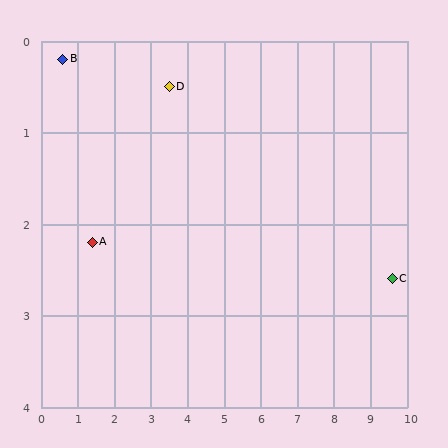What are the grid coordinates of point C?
Point C is at approximately (9.6, 2.6).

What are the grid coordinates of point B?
Point B is at approximately (0.6, 0.2).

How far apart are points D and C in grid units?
Points D and C are about 6.5 grid units apart.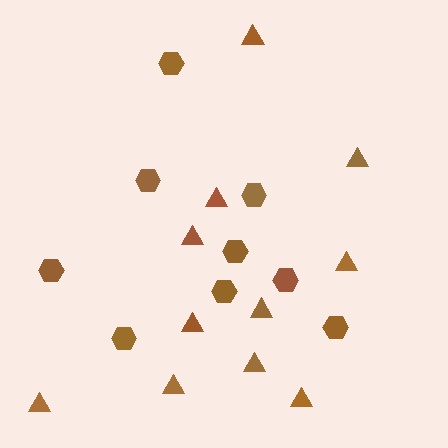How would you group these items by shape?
There are 2 groups: one group of hexagons (9) and one group of triangles (11).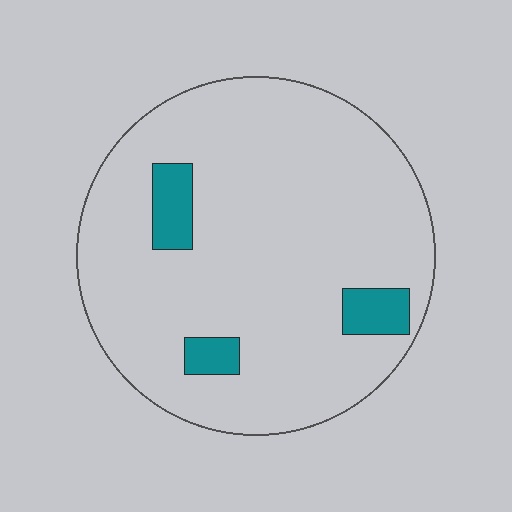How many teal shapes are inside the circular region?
3.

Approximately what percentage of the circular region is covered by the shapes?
Approximately 10%.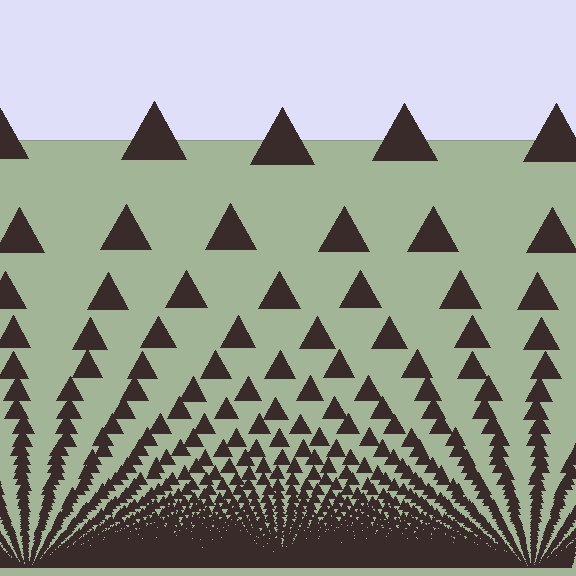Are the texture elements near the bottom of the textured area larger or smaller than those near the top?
Smaller. The gradient is inverted — elements near the bottom are smaller and denser.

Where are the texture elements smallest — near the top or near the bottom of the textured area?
Near the bottom.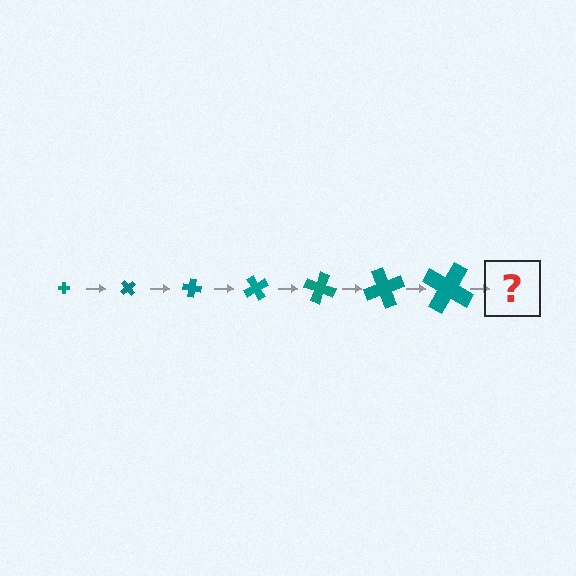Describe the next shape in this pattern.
It should be a cross, larger than the previous one and rotated 350 degrees from the start.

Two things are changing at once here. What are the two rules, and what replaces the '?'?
The two rules are that the cross grows larger each step and it rotates 50 degrees each step. The '?' should be a cross, larger than the previous one and rotated 350 degrees from the start.